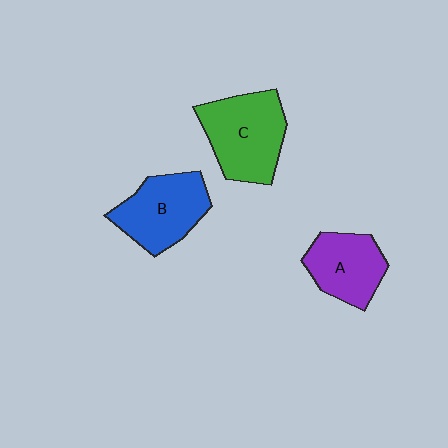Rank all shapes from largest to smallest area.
From largest to smallest: C (green), B (blue), A (purple).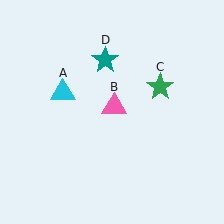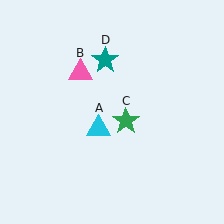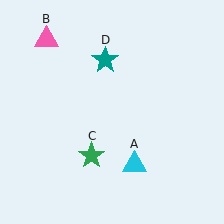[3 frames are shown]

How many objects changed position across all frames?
3 objects changed position: cyan triangle (object A), pink triangle (object B), green star (object C).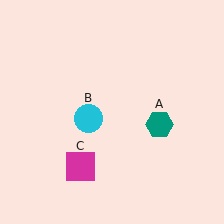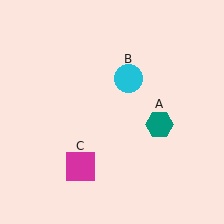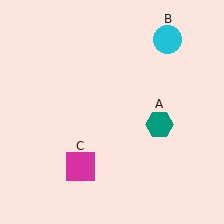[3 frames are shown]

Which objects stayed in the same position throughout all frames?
Teal hexagon (object A) and magenta square (object C) remained stationary.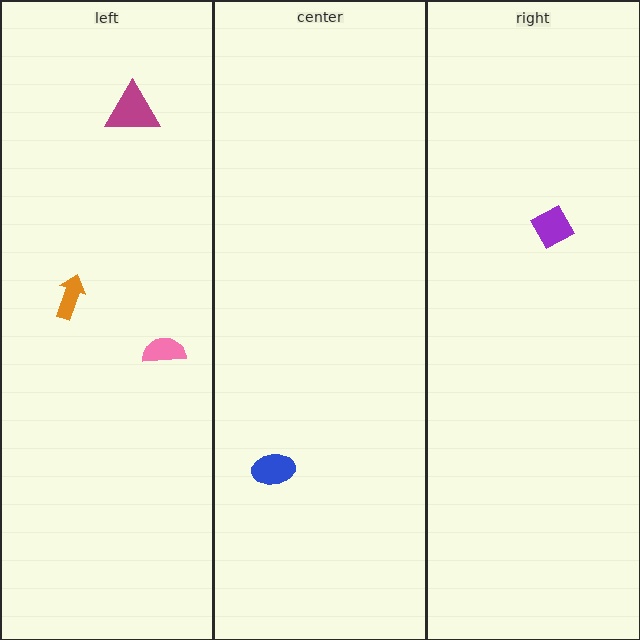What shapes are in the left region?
The pink semicircle, the magenta triangle, the orange arrow.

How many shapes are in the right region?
1.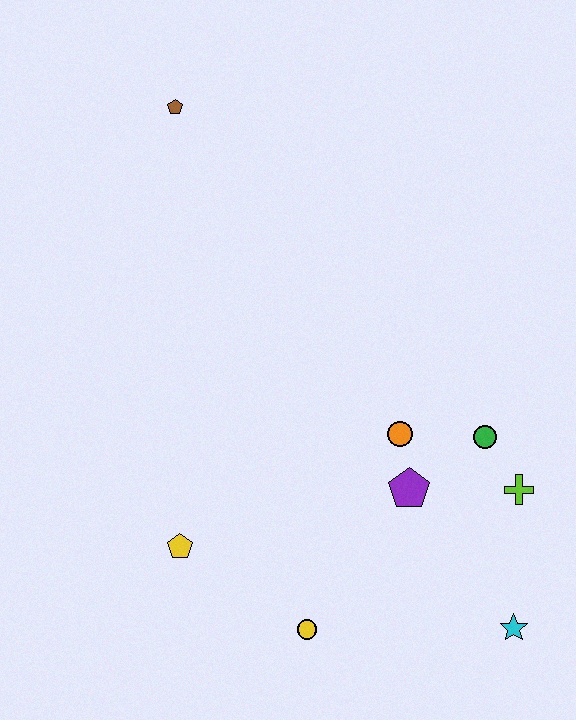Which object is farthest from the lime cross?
The brown pentagon is farthest from the lime cross.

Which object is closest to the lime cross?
The green circle is closest to the lime cross.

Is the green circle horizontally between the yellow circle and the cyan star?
Yes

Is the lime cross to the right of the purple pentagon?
Yes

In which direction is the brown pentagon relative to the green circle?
The brown pentagon is above the green circle.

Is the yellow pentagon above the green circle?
No